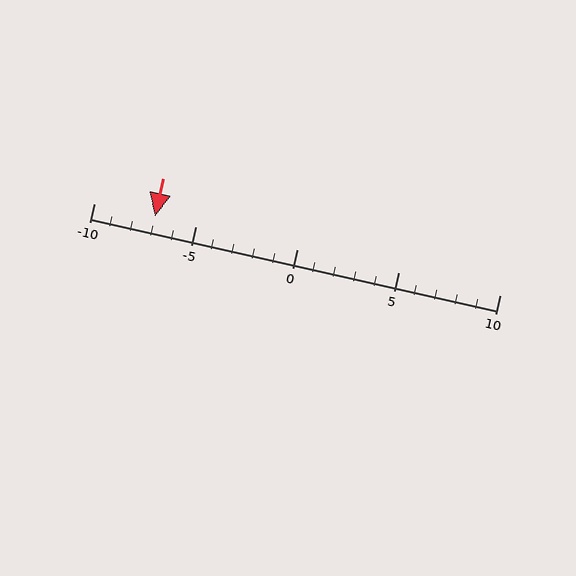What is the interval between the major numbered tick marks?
The major tick marks are spaced 5 units apart.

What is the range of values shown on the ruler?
The ruler shows values from -10 to 10.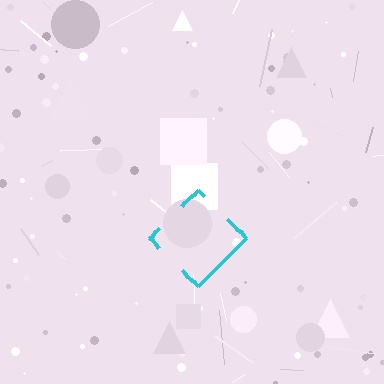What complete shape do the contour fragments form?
The contour fragments form a diamond.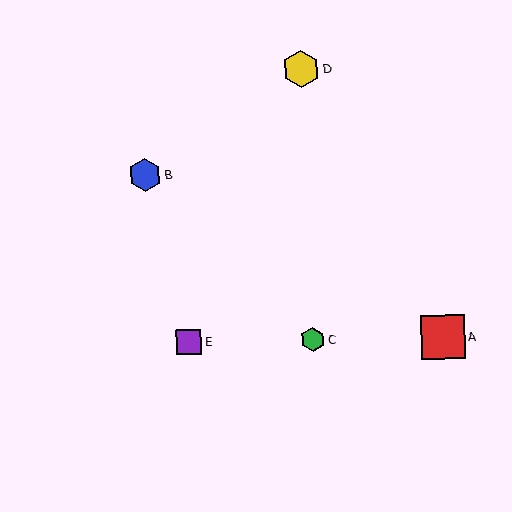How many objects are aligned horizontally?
3 objects (A, C, E) are aligned horizontally.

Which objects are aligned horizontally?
Objects A, C, E are aligned horizontally.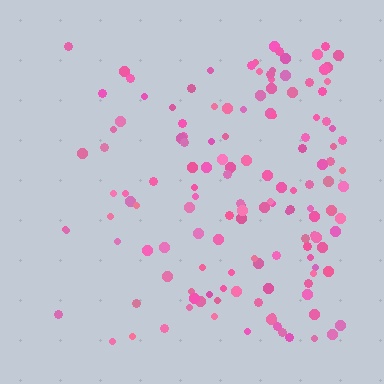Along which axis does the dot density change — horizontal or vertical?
Horizontal.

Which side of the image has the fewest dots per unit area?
The left.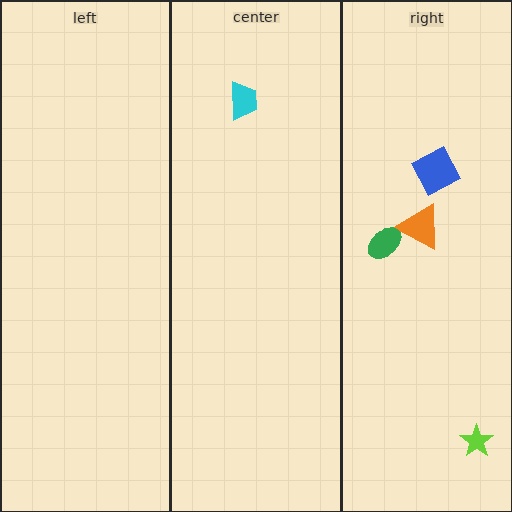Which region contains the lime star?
The right region.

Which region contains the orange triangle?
The right region.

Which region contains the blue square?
The right region.